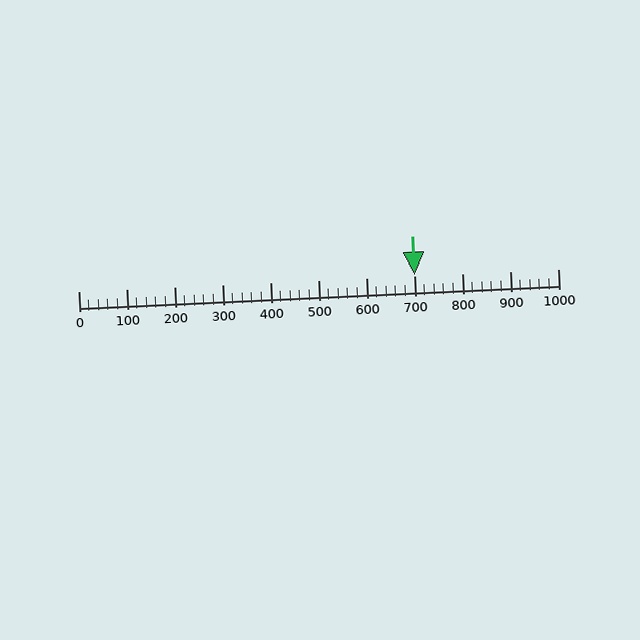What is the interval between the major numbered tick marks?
The major tick marks are spaced 100 units apart.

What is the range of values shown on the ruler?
The ruler shows values from 0 to 1000.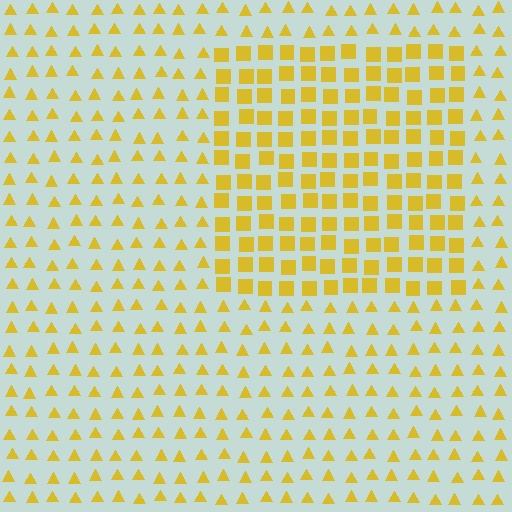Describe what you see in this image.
The image is filled with small yellow elements arranged in a uniform grid. A rectangle-shaped region contains squares, while the surrounding area contains triangles. The boundary is defined purely by the change in element shape.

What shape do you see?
I see a rectangle.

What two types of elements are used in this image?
The image uses squares inside the rectangle region and triangles outside it.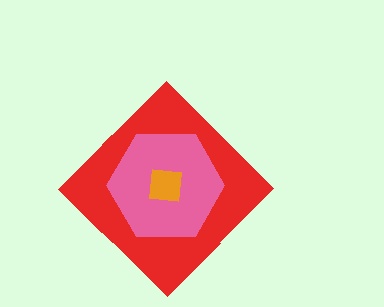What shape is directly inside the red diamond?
The pink hexagon.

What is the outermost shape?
The red diamond.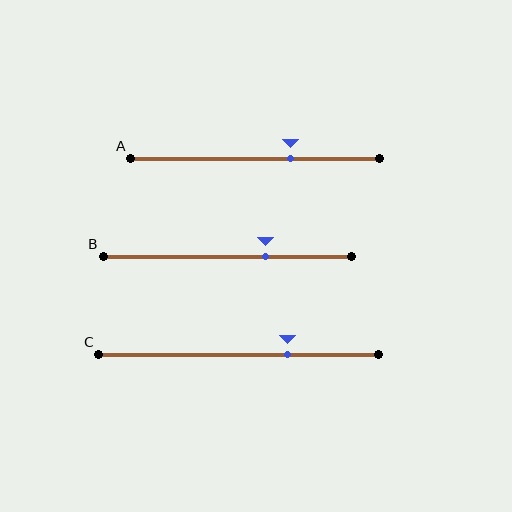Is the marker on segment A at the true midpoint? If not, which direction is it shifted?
No, the marker on segment A is shifted to the right by about 14% of the segment length.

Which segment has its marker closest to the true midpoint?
Segment A has its marker closest to the true midpoint.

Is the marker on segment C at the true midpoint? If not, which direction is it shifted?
No, the marker on segment C is shifted to the right by about 18% of the segment length.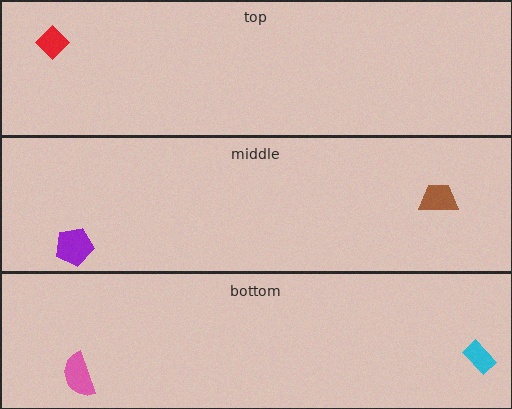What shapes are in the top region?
The red diamond.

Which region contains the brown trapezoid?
The middle region.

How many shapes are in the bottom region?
2.